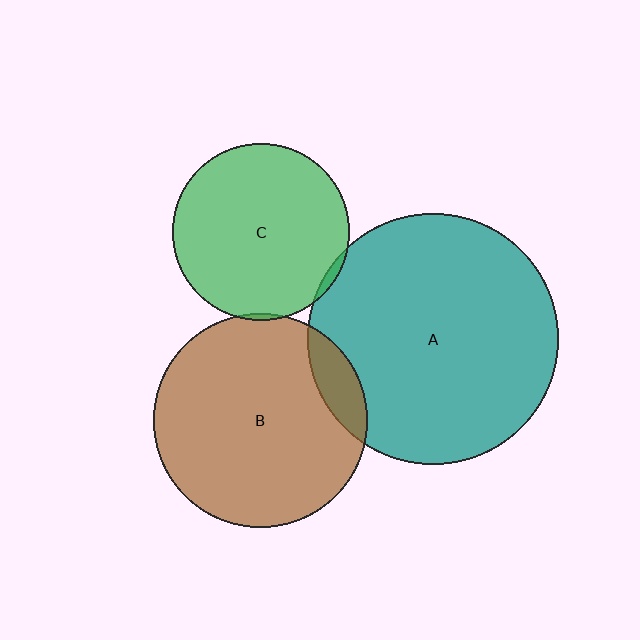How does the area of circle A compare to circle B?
Approximately 1.4 times.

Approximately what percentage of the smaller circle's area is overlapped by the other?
Approximately 5%.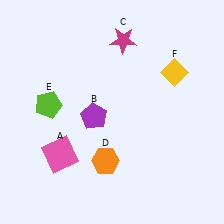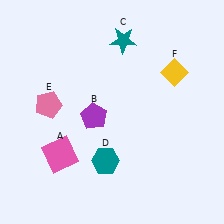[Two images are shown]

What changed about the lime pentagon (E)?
In Image 1, E is lime. In Image 2, it changed to pink.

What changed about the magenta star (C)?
In Image 1, C is magenta. In Image 2, it changed to teal.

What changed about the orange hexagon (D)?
In Image 1, D is orange. In Image 2, it changed to teal.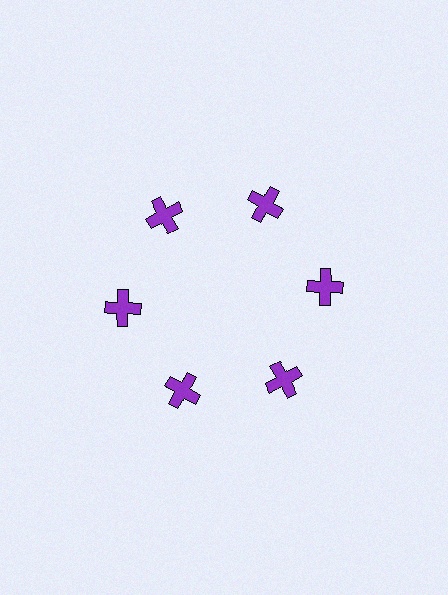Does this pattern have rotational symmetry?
Yes, this pattern has 6-fold rotational symmetry. It looks the same after rotating 60 degrees around the center.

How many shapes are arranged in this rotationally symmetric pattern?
There are 6 shapes, arranged in 6 groups of 1.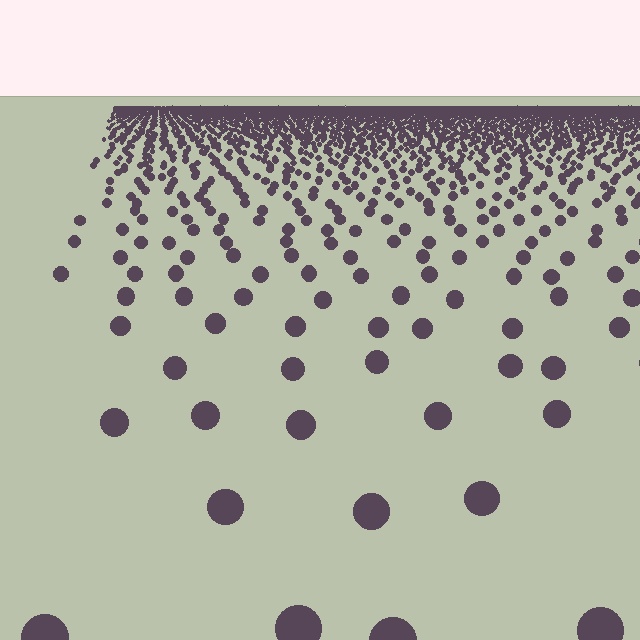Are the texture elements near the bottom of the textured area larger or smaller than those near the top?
Larger. Near the bottom, elements are closer to the viewer and appear at a bigger on-screen size.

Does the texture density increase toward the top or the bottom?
Density increases toward the top.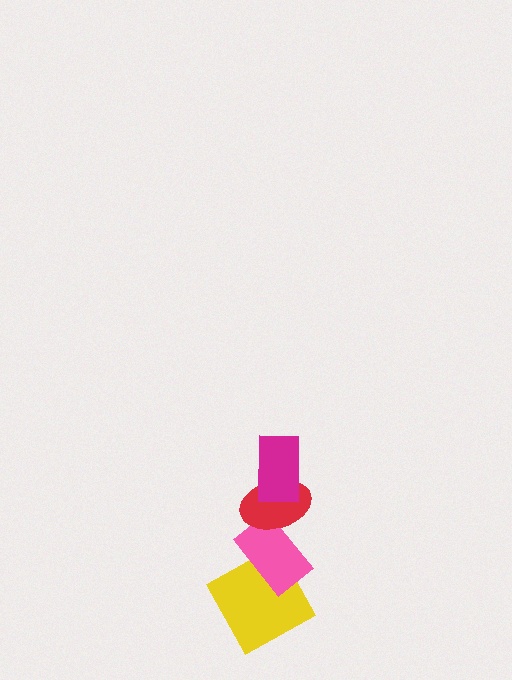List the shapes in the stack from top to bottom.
From top to bottom: the magenta rectangle, the red ellipse, the pink rectangle, the yellow square.